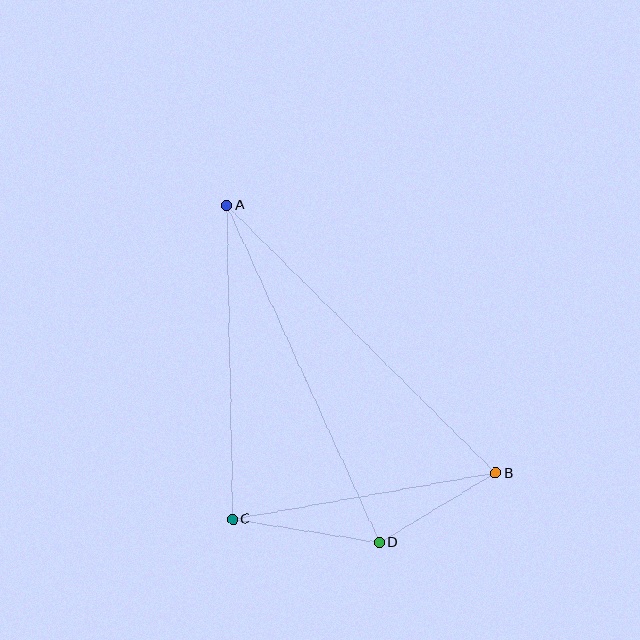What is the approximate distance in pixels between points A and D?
The distance between A and D is approximately 370 pixels.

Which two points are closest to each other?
Points B and D are closest to each other.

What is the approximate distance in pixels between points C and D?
The distance between C and D is approximately 149 pixels.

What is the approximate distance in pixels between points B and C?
The distance between B and C is approximately 268 pixels.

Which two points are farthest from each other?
Points A and B are farthest from each other.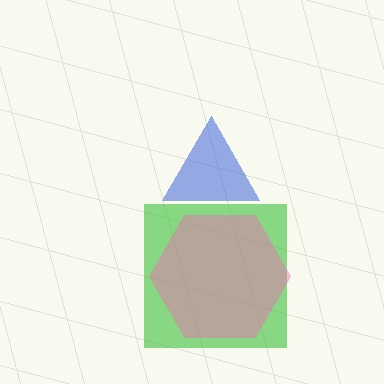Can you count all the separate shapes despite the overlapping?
Yes, there are 3 separate shapes.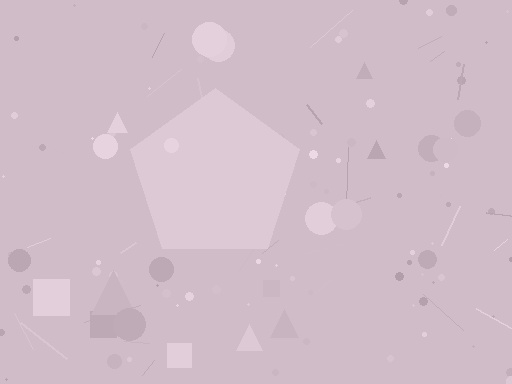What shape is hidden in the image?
A pentagon is hidden in the image.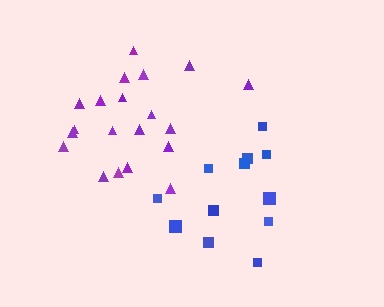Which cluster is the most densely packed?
Purple.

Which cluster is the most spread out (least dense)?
Blue.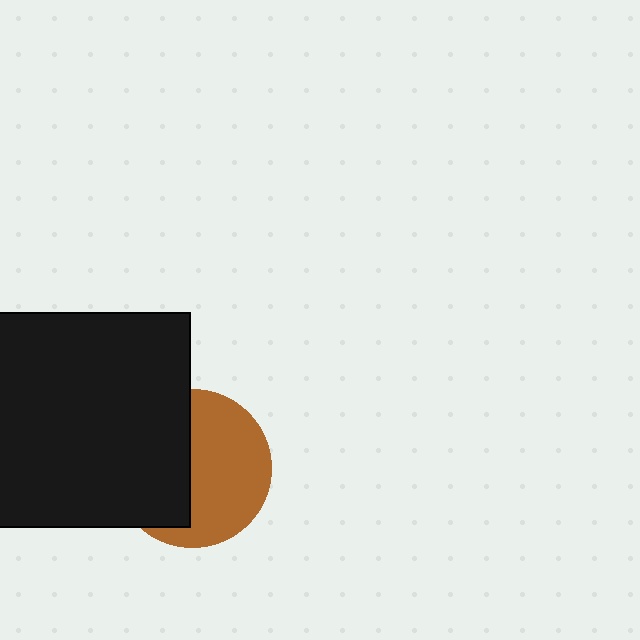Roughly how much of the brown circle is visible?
About half of it is visible (roughly 54%).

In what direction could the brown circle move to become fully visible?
The brown circle could move right. That would shift it out from behind the black square entirely.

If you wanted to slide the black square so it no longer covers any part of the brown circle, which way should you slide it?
Slide it left — that is the most direct way to separate the two shapes.